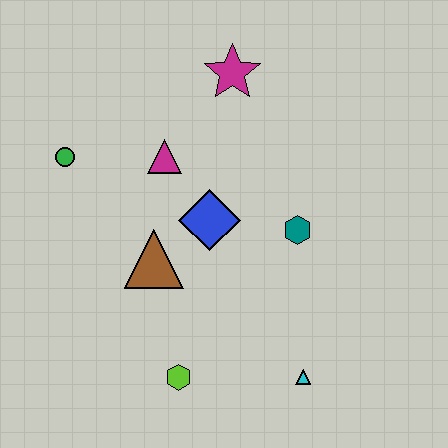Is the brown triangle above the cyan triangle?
Yes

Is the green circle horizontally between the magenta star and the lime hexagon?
No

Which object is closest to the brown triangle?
The blue diamond is closest to the brown triangle.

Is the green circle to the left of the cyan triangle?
Yes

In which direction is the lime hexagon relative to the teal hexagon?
The lime hexagon is below the teal hexagon.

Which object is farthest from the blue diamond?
The cyan triangle is farthest from the blue diamond.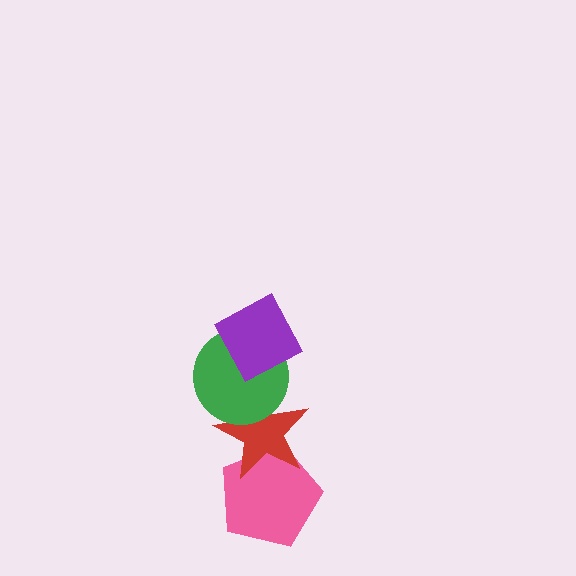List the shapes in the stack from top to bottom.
From top to bottom: the purple diamond, the green circle, the red star, the pink pentagon.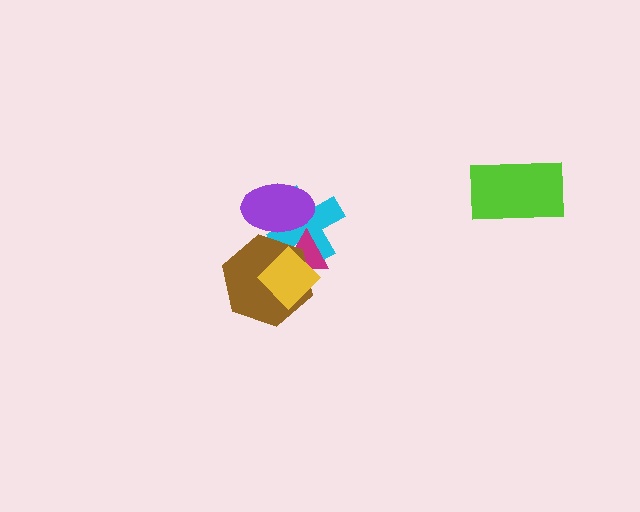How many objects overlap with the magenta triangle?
4 objects overlap with the magenta triangle.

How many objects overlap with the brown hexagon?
4 objects overlap with the brown hexagon.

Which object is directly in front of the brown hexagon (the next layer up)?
The yellow diamond is directly in front of the brown hexagon.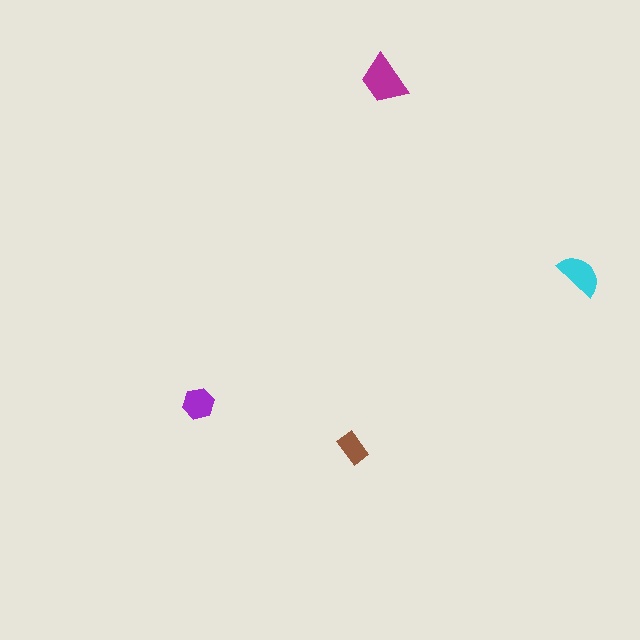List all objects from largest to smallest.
The magenta trapezoid, the cyan semicircle, the purple hexagon, the brown rectangle.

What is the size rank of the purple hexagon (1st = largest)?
3rd.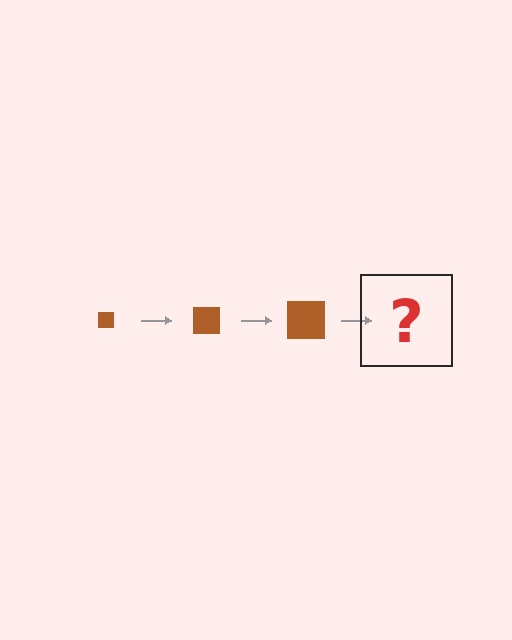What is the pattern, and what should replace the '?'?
The pattern is that the square gets progressively larger each step. The '?' should be a brown square, larger than the previous one.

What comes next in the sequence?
The next element should be a brown square, larger than the previous one.